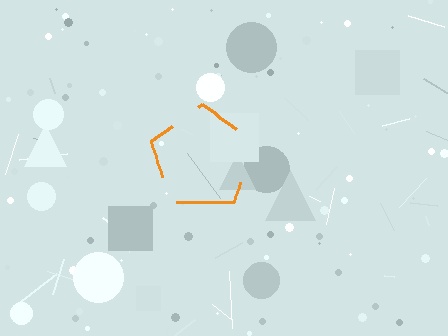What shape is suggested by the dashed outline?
The dashed outline suggests a pentagon.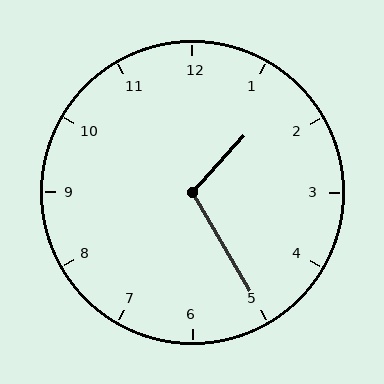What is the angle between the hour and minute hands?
Approximately 108 degrees.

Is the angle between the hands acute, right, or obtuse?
It is obtuse.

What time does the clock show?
1:25.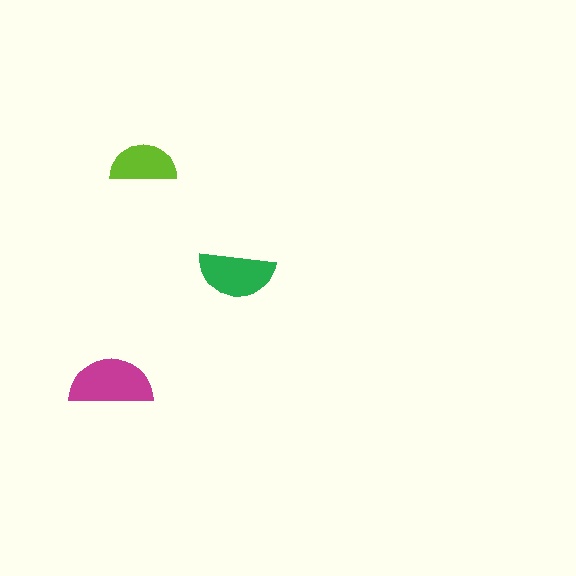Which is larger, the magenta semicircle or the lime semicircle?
The magenta one.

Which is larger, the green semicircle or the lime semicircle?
The green one.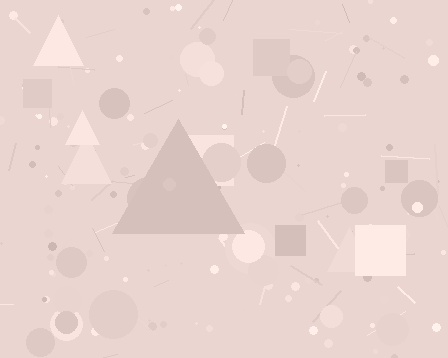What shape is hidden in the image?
A triangle is hidden in the image.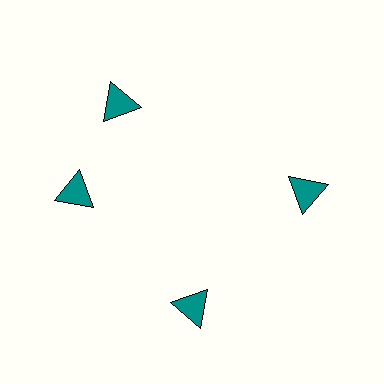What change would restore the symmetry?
The symmetry would be restored by rotating it back into even spacing with its neighbors so that all 4 triangles sit at equal angles and equal distance from the center.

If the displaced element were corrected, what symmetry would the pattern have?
It would have 4-fold rotational symmetry — the pattern would map onto itself every 90 degrees.